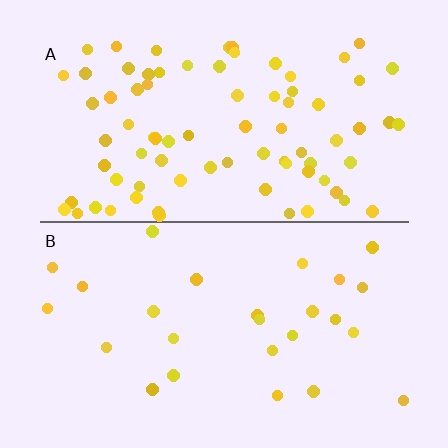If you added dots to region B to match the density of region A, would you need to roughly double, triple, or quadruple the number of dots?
Approximately triple.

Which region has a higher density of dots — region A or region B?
A (the top).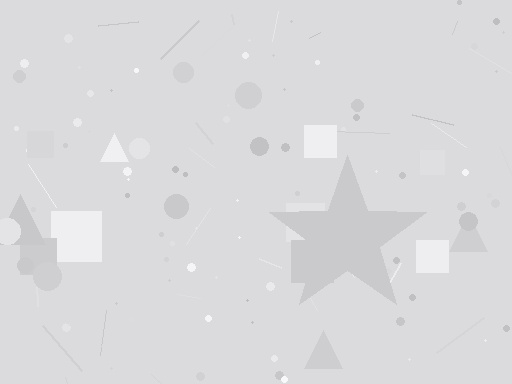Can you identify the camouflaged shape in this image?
The camouflaged shape is a star.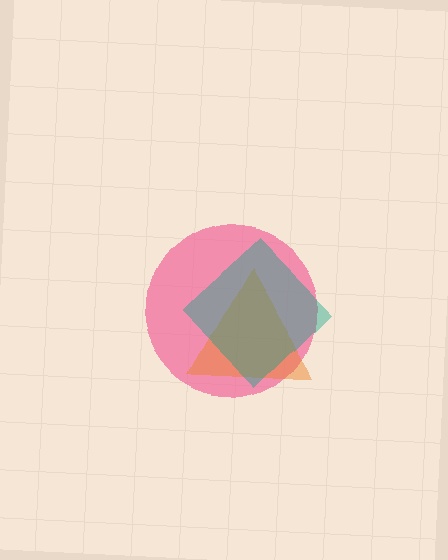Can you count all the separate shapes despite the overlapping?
Yes, there are 3 separate shapes.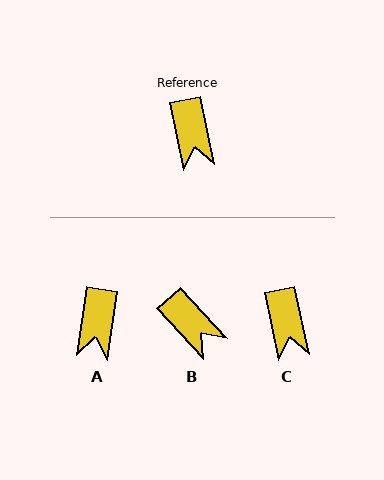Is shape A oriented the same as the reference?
No, it is off by about 20 degrees.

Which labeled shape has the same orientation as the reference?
C.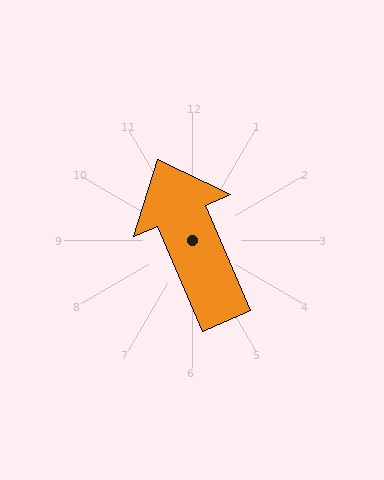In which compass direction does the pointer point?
Northwest.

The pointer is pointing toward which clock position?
Roughly 11 o'clock.